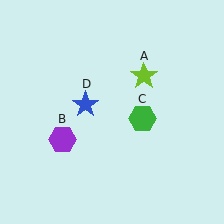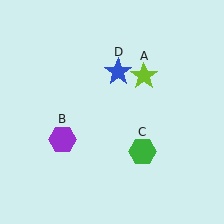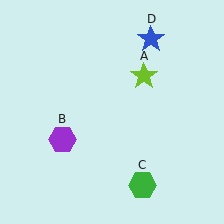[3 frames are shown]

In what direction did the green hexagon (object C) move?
The green hexagon (object C) moved down.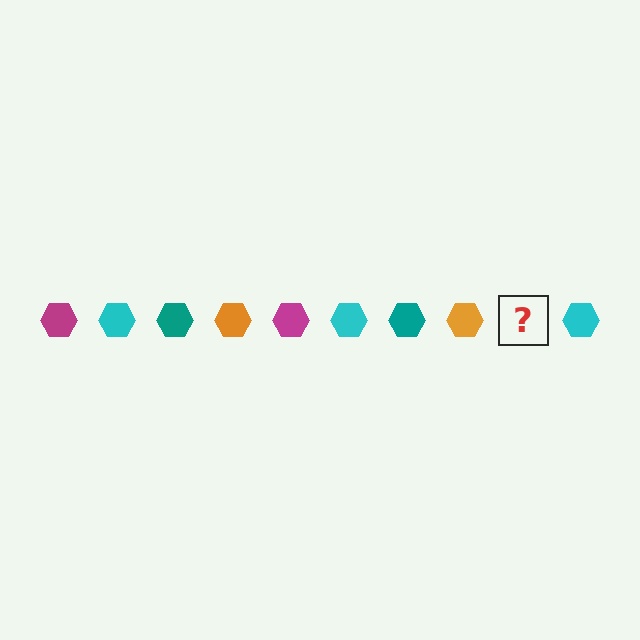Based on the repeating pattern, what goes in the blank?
The blank should be a magenta hexagon.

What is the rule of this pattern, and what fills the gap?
The rule is that the pattern cycles through magenta, cyan, teal, orange hexagons. The gap should be filled with a magenta hexagon.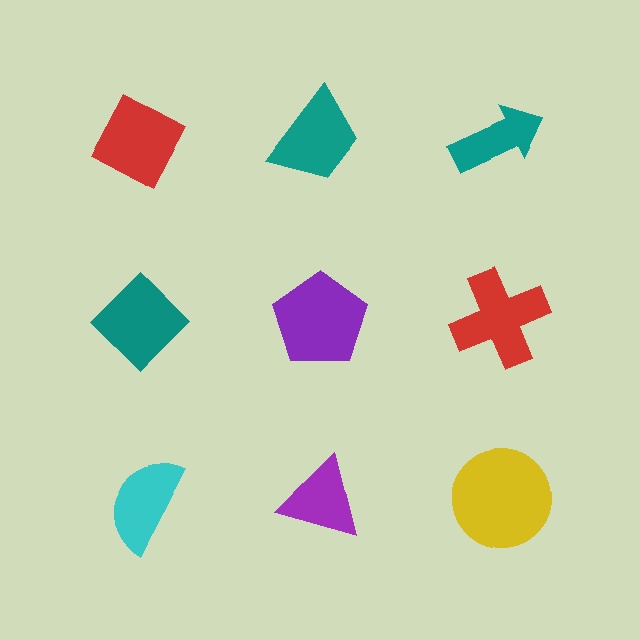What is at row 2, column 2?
A purple pentagon.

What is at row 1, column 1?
A red diamond.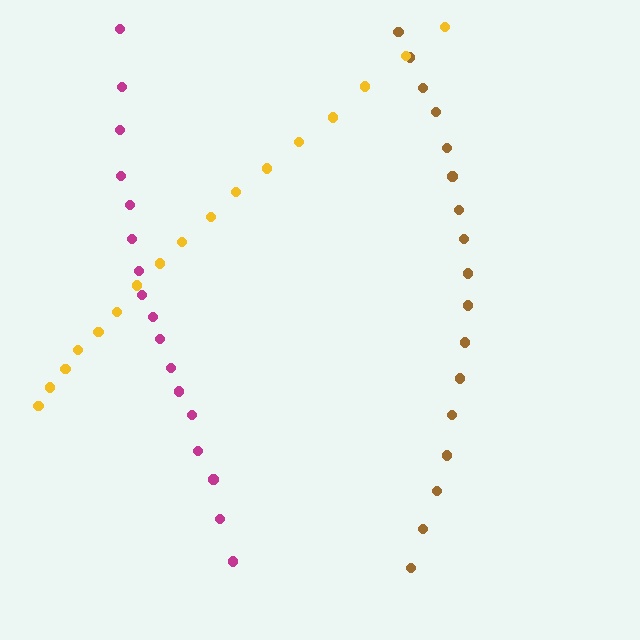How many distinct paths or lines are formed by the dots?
There are 3 distinct paths.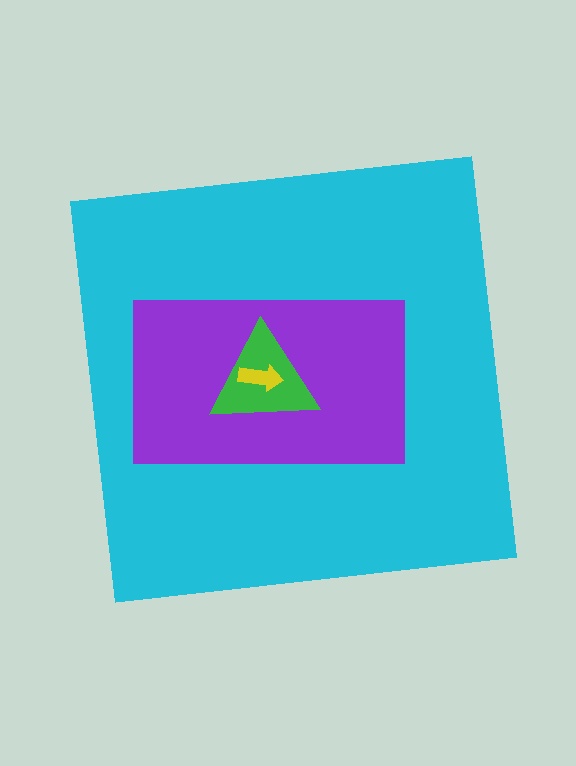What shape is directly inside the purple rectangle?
The green triangle.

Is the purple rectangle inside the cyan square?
Yes.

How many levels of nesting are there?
4.